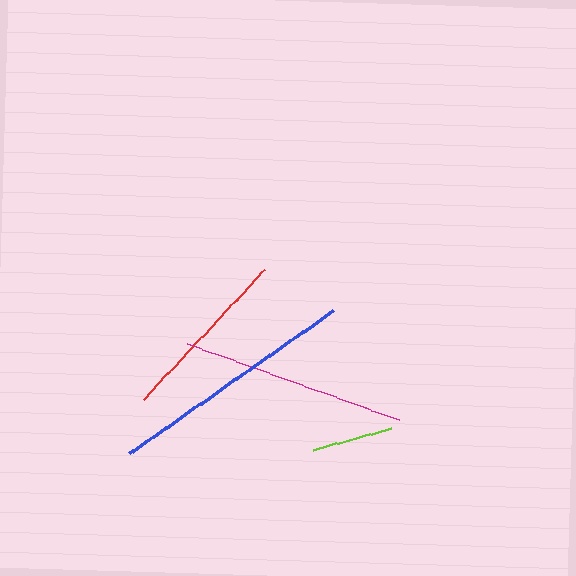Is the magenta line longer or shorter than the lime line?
The magenta line is longer than the lime line.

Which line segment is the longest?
The blue line is the longest at approximately 249 pixels.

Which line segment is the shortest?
The lime line is the shortest at approximately 80 pixels.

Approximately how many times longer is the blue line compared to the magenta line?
The blue line is approximately 1.1 times the length of the magenta line.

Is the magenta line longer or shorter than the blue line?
The blue line is longer than the magenta line.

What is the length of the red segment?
The red segment is approximately 177 pixels long.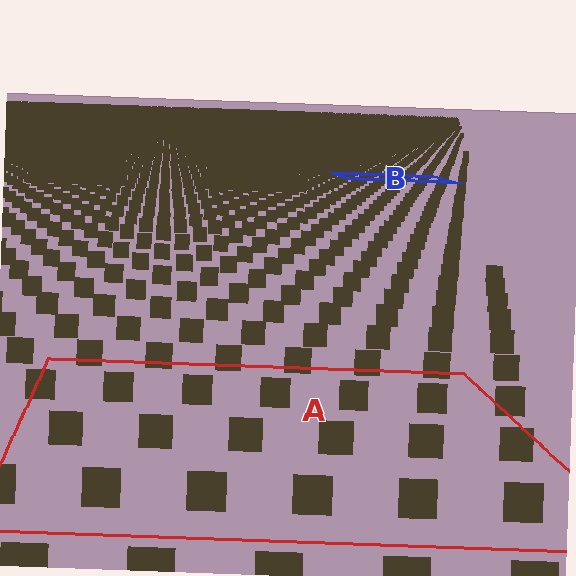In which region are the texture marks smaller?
The texture marks are smaller in region B, because it is farther away.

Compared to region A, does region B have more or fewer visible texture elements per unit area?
Region B has more texture elements per unit area — they are packed more densely because it is farther away.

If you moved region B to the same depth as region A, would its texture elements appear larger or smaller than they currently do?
They would appear larger. At a closer depth, the same texture elements are projected at a bigger on-screen size.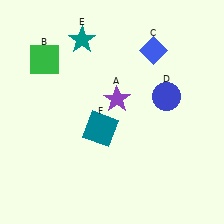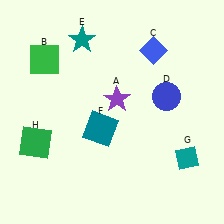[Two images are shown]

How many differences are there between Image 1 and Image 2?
There are 2 differences between the two images.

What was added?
A teal diamond (G), a green square (H) were added in Image 2.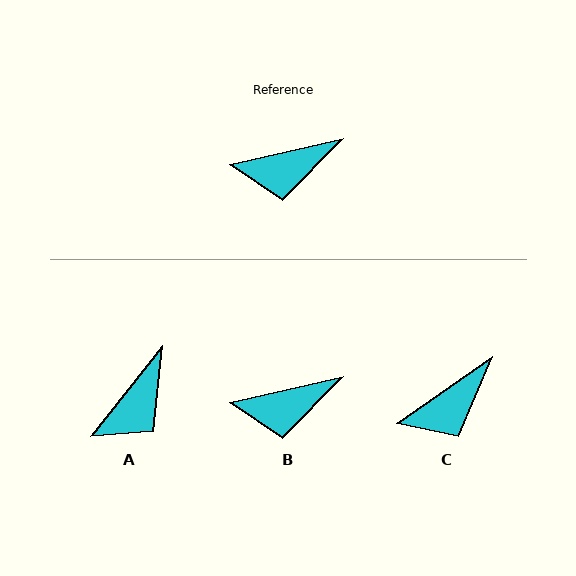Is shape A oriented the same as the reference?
No, it is off by about 39 degrees.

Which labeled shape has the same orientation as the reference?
B.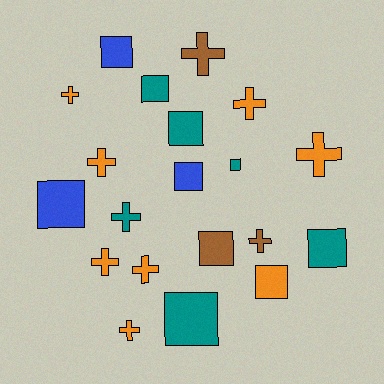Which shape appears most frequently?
Cross, with 10 objects.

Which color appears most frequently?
Orange, with 8 objects.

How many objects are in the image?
There are 20 objects.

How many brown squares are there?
There is 1 brown square.